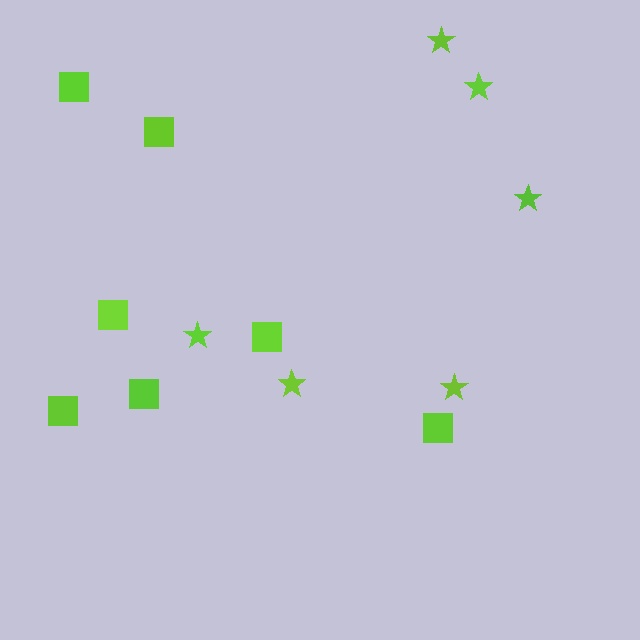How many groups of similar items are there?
There are 2 groups: one group of stars (6) and one group of squares (7).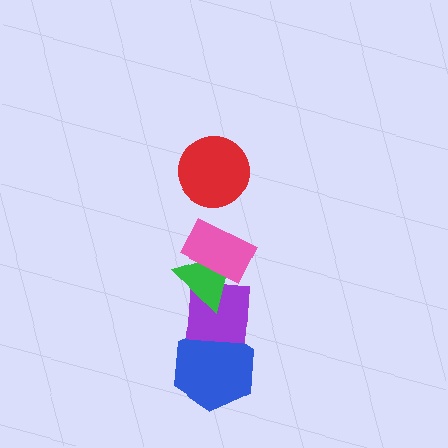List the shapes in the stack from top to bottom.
From top to bottom: the red circle, the pink rectangle, the green triangle, the purple square, the blue hexagon.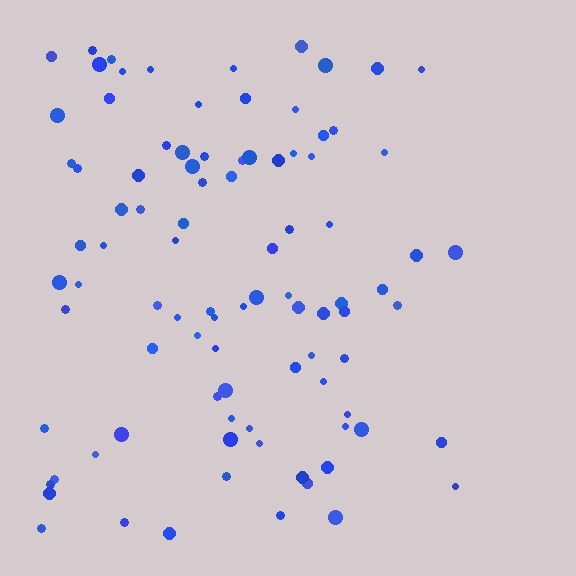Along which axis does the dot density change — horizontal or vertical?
Horizontal.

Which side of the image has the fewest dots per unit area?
The right.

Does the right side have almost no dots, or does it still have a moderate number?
Still a moderate number, just noticeably fewer than the left.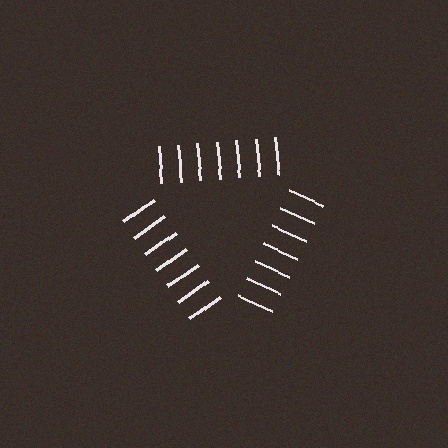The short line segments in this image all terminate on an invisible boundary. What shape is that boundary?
An illusory triangle — the line segments terminate on its edges but no continuous stroke is drawn.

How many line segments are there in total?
21 — 7 along each of the 3 edges.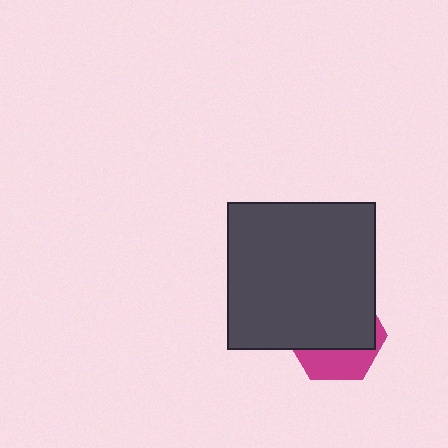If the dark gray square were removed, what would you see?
You would see the complete magenta hexagon.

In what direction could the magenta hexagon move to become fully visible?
The magenta hexagon could move down. That would shift it out from behind the dark gray square entirely.